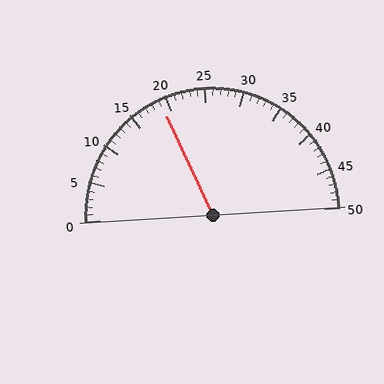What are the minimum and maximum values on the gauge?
The gauge ranges from 0 to 50.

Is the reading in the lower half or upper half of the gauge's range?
The reading is in the lower half of the range (0 to 50).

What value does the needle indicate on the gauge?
The needle indicates approximately 19.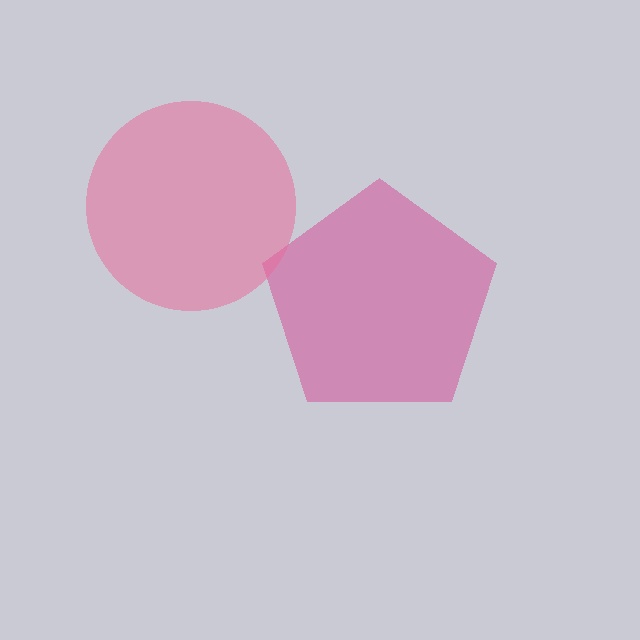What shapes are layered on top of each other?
The layered shapes are: a magenta pentagon, a pink circle.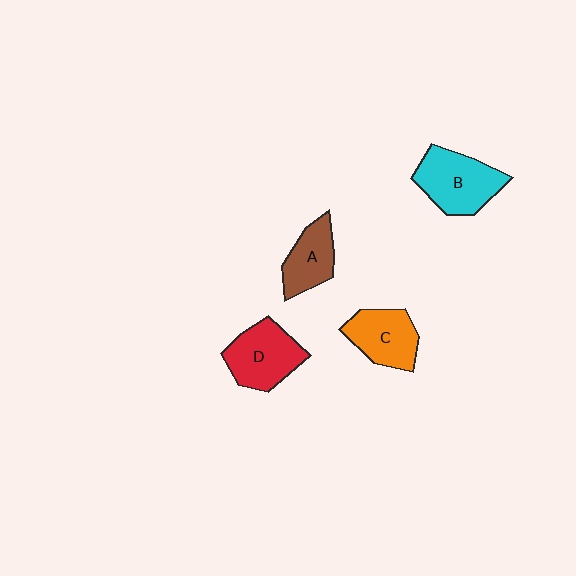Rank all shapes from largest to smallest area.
From largest to smallest: B (cyan), D (red), C (orange), A (brown).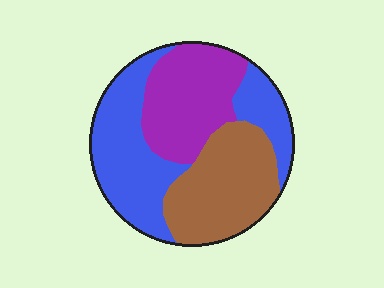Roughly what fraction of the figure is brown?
Brown covers about 30% of the figure.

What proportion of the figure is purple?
Purple takes up about one quarter (1/4) of the figure.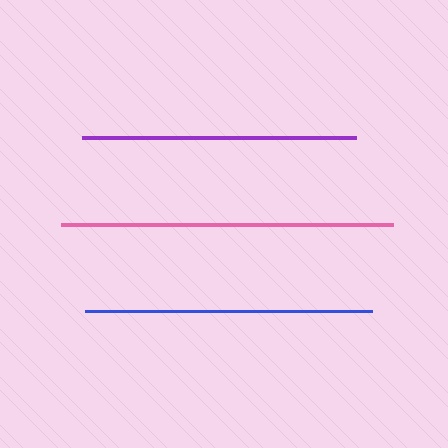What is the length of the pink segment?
The pink segment is approximately 332 pixels long.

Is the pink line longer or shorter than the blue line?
The pink line is longer than the blue line.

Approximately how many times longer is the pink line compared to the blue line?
The pink line is approximately 1.2 times the length of the blue line.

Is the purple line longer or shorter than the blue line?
The blue line is longer than the purple line.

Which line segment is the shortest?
The purple line is the shortest at approximately 274 pixels.